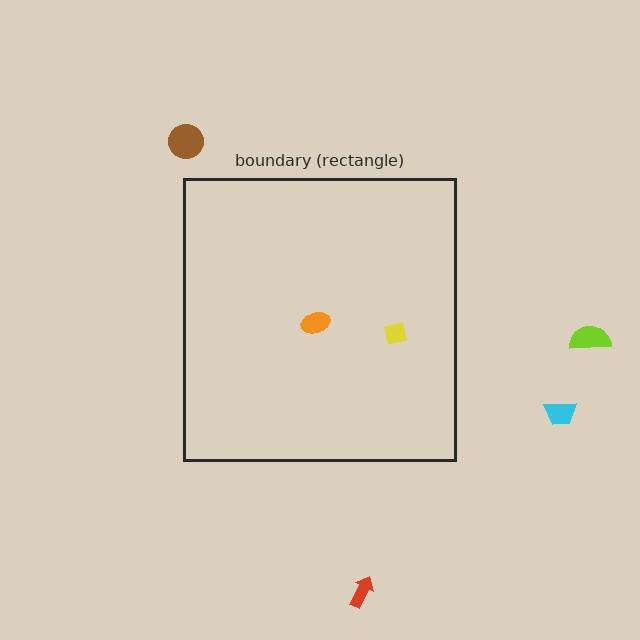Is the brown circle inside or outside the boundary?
Outside.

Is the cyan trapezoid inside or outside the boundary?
Outside.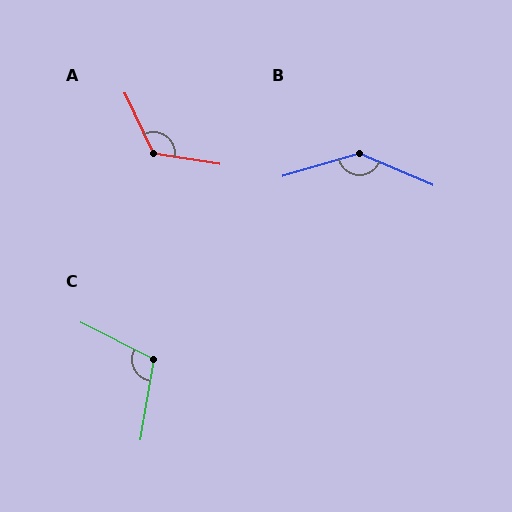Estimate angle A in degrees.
Approximately 124 degrees.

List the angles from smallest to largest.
C (108°), A (124°), B (140°).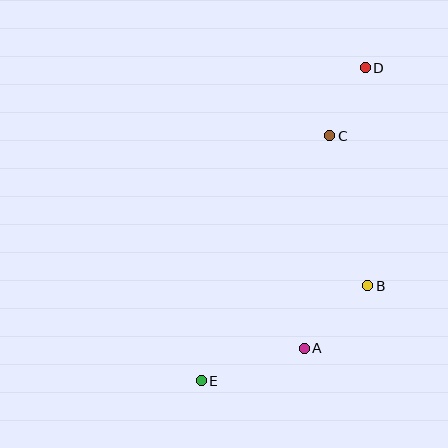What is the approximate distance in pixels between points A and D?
The distance between A and D is approximately 287 pixels.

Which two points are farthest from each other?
Points D and E are farthest from each other.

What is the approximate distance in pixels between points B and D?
The distance between B and D is approximately 218 pixels.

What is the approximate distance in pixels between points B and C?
The distance between B and C is approximately 155 pixels.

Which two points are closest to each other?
Points C and D are closest to each other.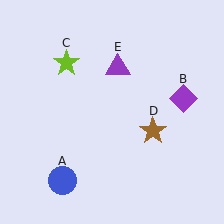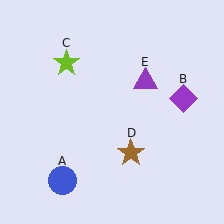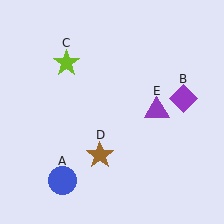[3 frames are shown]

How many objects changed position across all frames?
2 objects changed position: brown star (object D), purple triangle (object E).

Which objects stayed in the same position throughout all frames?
Blue circle (object A) and purple diamond (object B) and lime star (object C) remained stationary.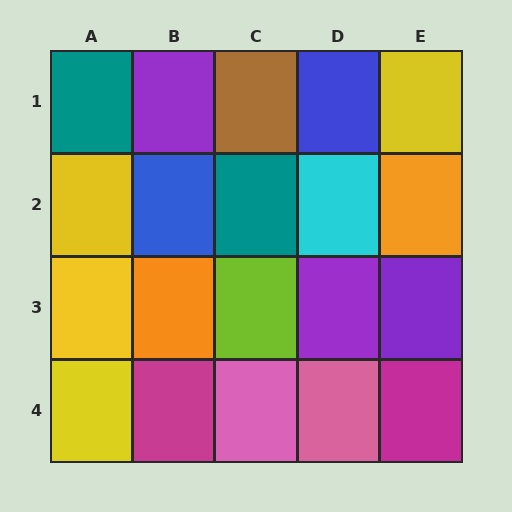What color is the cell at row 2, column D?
Cyan.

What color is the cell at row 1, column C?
Brown.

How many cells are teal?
2 cells are teal.